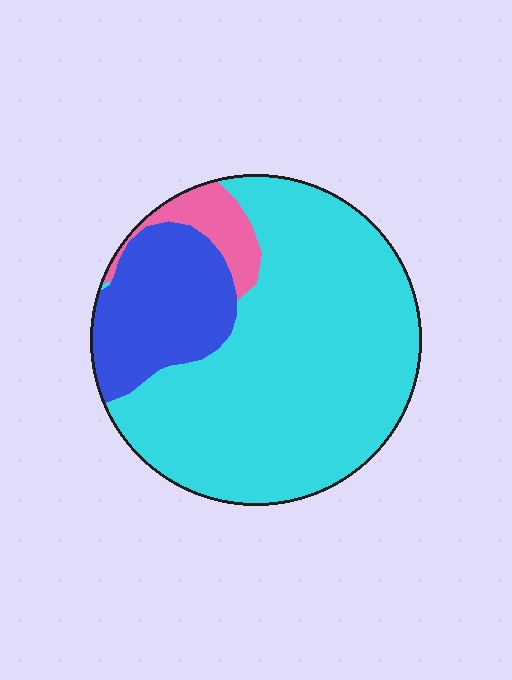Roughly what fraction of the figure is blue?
Blue covers 21% of the figure.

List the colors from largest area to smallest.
From largest to smallest: cyan, blue, pink.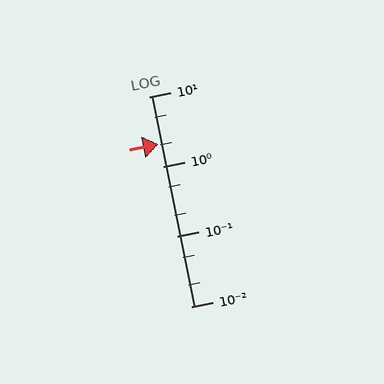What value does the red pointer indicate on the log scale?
The pointer indicates approximately 2.1.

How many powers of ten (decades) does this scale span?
The scale spans 3 decades, from 0.01 to 10.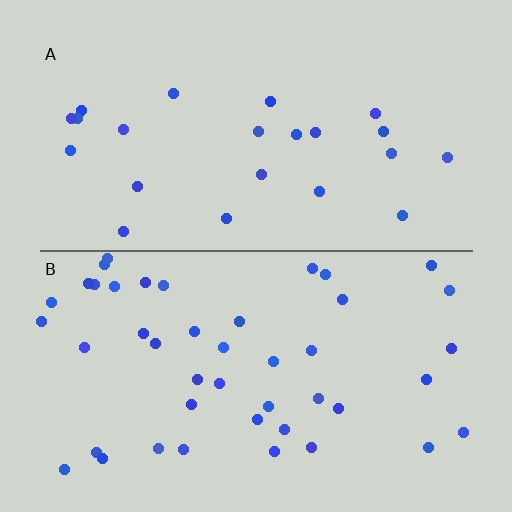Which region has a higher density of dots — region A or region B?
B (the bottom).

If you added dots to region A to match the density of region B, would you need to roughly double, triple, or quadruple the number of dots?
Approximately double.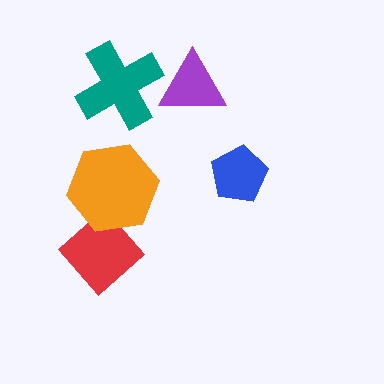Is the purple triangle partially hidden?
Yes, it is partially covered by another shape.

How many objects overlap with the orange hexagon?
1 object overlaps with the orange hexagon.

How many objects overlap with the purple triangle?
1 object overlaps with the purple triangle.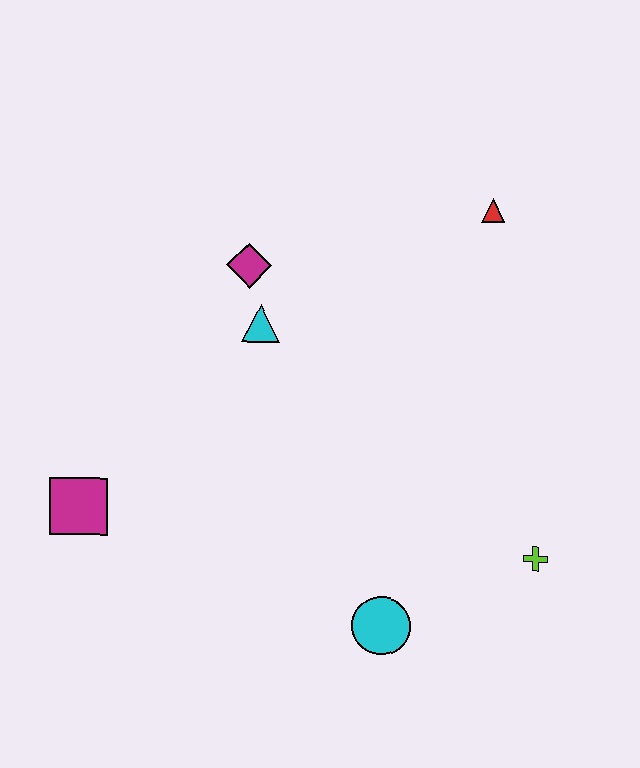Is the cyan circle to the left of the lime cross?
Yes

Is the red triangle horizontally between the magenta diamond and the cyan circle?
No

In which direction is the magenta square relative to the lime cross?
The magenta square is to the left of the lime cross.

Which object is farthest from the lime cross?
The magenta square is farthest from the lime cross.